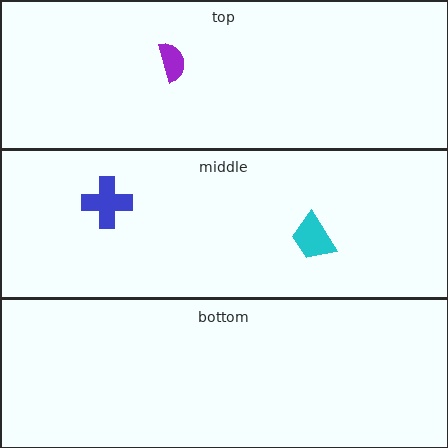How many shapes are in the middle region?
2.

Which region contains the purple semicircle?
The top region.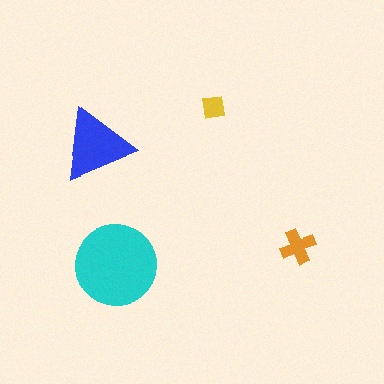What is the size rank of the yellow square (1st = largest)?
4th.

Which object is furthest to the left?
The blue triangle is leftmost.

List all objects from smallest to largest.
The yellow square, the orange cross, the blue triangle, the cyan circle.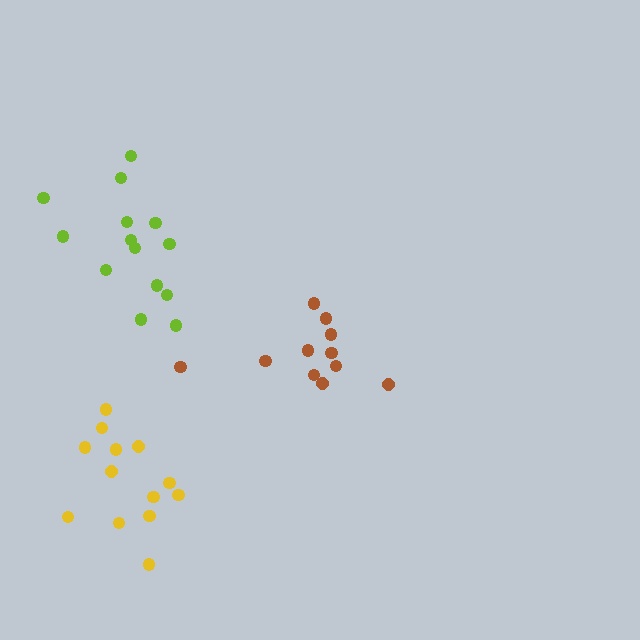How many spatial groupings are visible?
There are 3 spatial groupings.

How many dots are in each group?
Group 1: 14 dots, Group 2: 11 dots, Group 3: 13 dots (38 total).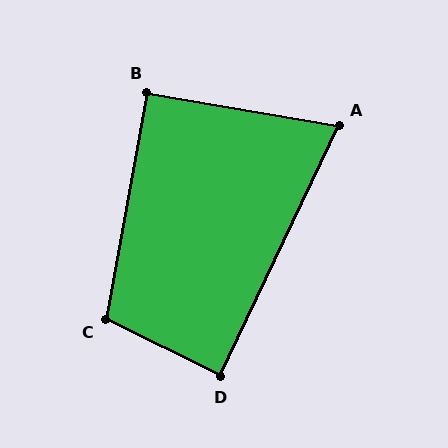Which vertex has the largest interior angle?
C, at approximately 106 degrees.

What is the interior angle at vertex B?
Approximately 91 degrees (approximately right).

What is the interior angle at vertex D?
Approximately 89 degrees (approximately right).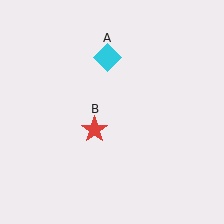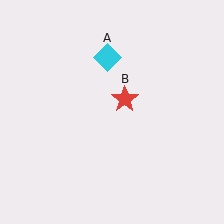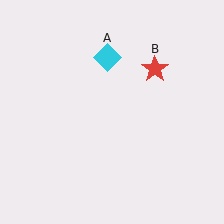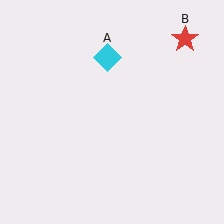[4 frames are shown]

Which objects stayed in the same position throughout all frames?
Cyan diamond (object A) remained stationary.